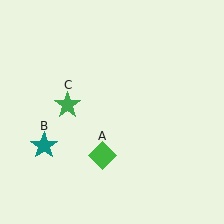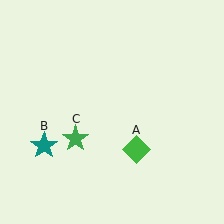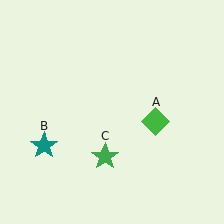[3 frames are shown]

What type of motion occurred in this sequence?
The green diamond (object A), green star (object C) rotated counterclockwise around the center of the scene.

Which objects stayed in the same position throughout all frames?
Teal star (object B) remained stationary.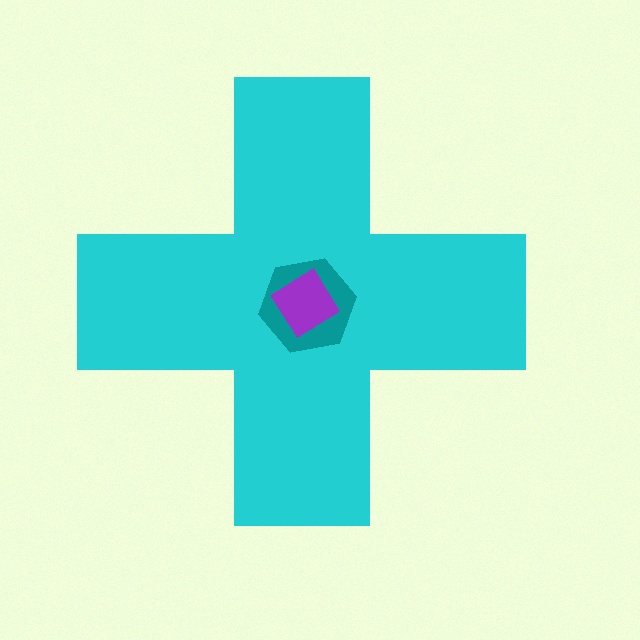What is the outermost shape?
The cyan cross.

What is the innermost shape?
The purple diamond.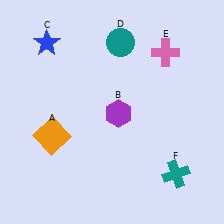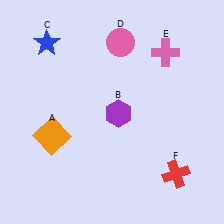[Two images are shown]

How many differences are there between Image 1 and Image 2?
There are 2 differences between the two images.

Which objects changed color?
D changed from teal to pink. F changed from teal to red.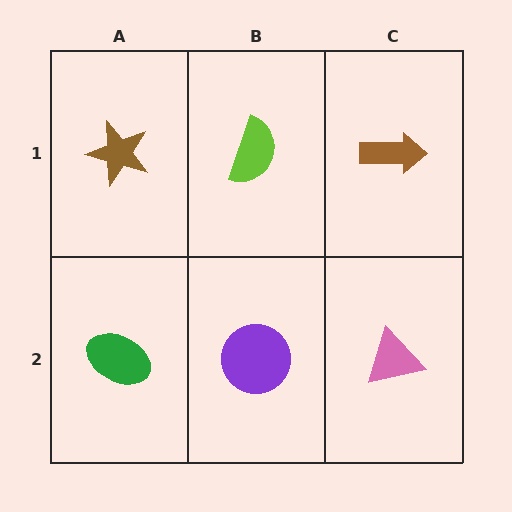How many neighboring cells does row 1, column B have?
3.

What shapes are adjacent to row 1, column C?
A pink triangle (row 2, column C), a lime semicircle (row 1, column B).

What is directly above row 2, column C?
A brown arrow.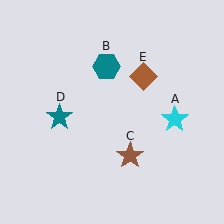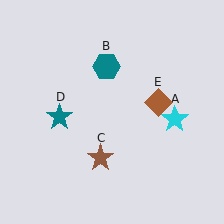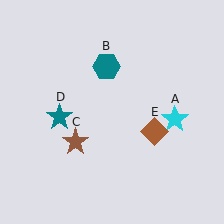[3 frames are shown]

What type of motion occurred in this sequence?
The brown star (object C), brown diamond (object E) rotated clockwise around the center of the scene.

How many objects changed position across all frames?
2 objects changed position: brown star (object C), brown diamond (object E).